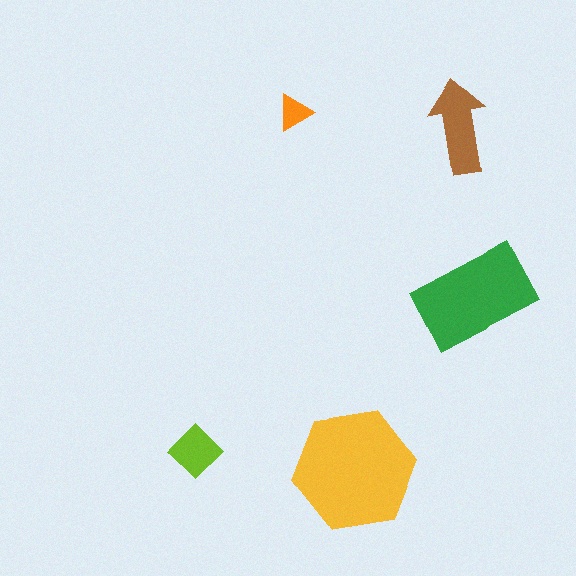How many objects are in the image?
There are 5 objects in the image.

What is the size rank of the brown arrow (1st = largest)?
3rd.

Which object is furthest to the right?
The green rectangle is rightmost.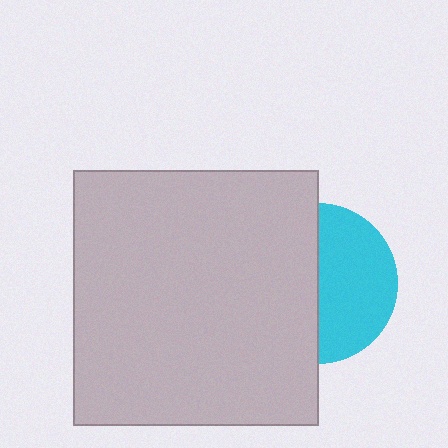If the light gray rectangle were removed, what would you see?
You would see the complete cyan circle.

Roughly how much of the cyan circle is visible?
About half of it is visible (roughly 48%).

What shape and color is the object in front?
The object in front is a light gray rectangle.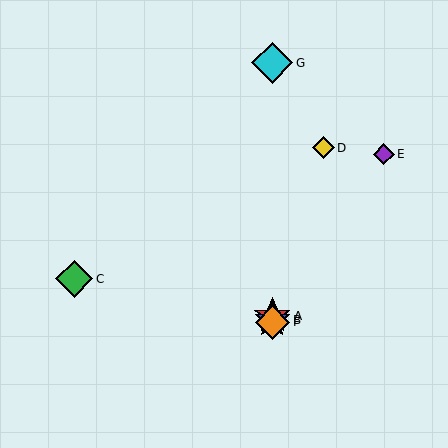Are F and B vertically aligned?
Yes, both are at x≈272.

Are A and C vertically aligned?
No, A is at x≈272 and C is at x≈74.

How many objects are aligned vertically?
4 objects (A, B, F, G) are aligned vertically.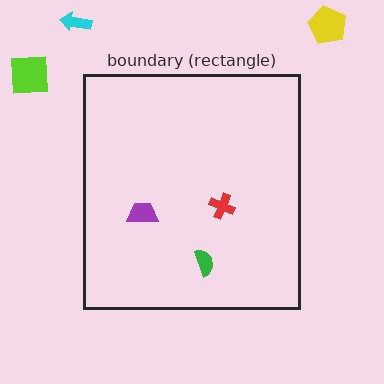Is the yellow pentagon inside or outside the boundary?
Outside.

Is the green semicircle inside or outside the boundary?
Inside.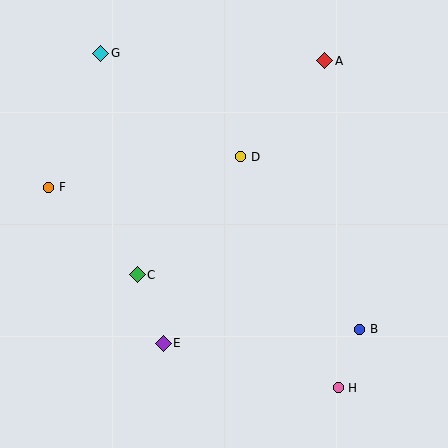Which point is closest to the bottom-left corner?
Point E is closest to the bottom-left corner.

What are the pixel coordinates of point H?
Point H is at (338, 388).